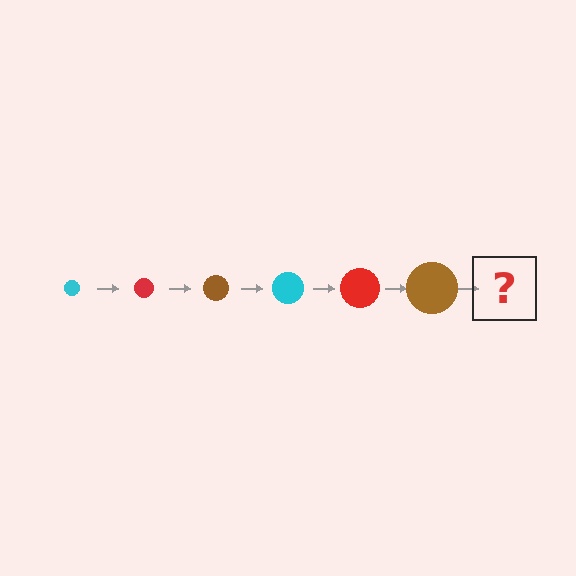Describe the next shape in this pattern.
It should be a cyan circle, larger than the previous one.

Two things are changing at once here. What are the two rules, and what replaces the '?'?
The two rules are that the circle grows larger each step and the color cycles through cyan, red, and brown. The '?' should be a cyan circle, larger than the previous one.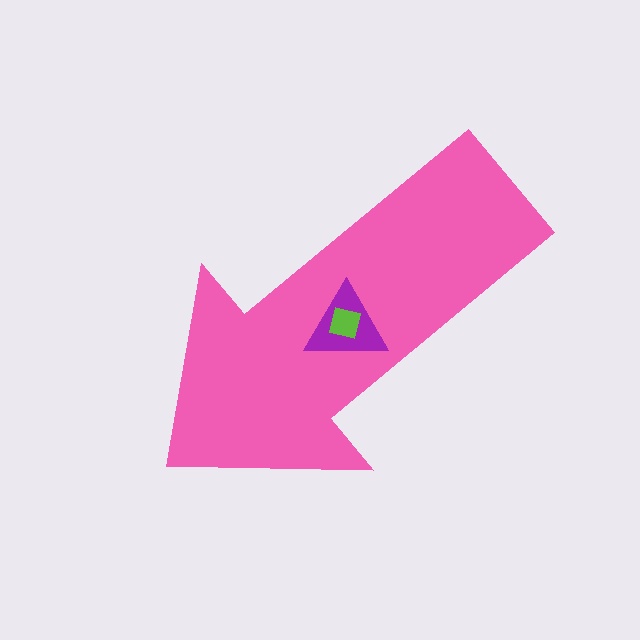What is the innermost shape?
The lime square.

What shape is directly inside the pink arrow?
The purple triangle.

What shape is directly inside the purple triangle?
The lime square.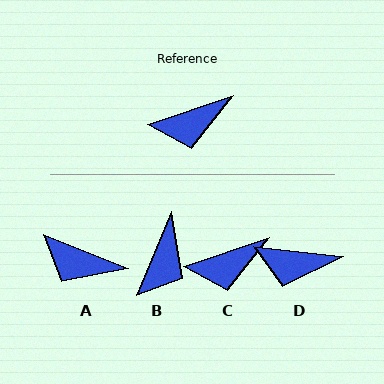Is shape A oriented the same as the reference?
No, it is off by about 41 degrees.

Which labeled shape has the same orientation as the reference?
C.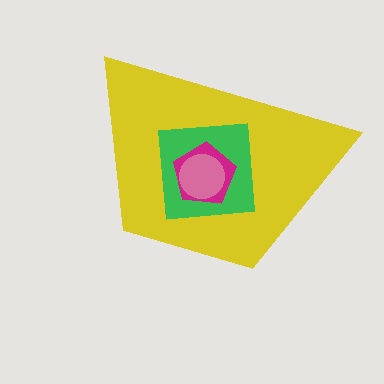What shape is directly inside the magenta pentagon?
The pink circle.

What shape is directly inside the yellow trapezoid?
The green square.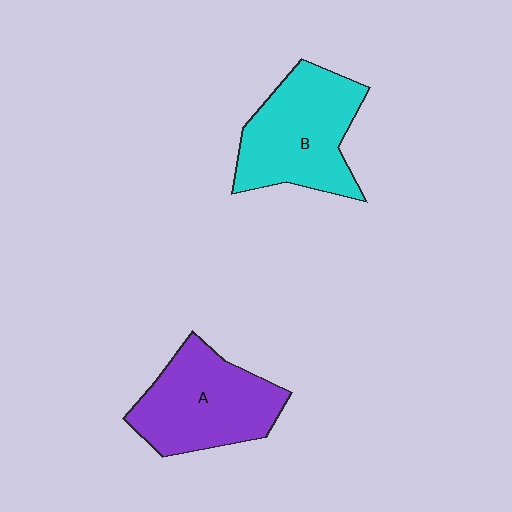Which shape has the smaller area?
Shape A (purple).